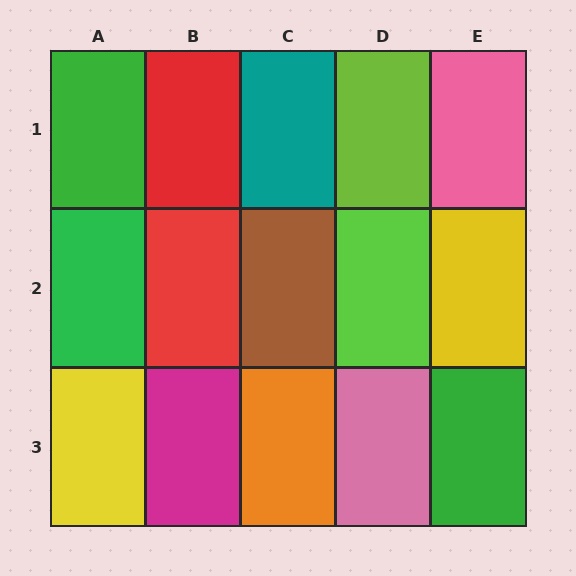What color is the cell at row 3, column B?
Magenta.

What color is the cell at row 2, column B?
Red.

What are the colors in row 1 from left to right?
Green, red, teal, lime, pink.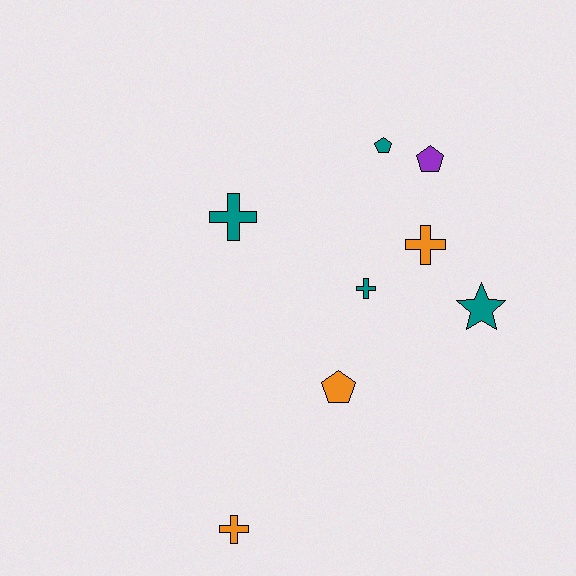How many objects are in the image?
There are 8 objects.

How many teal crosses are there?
There are 2 teal crosses.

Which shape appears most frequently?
Cross, with 4 objects.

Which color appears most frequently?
Teal, with 4 objects.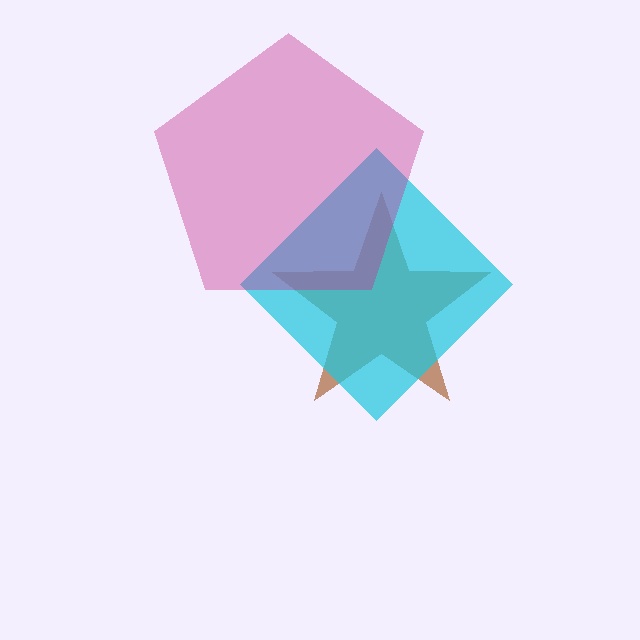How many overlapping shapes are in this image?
There are 3 overlapping shapes in the image.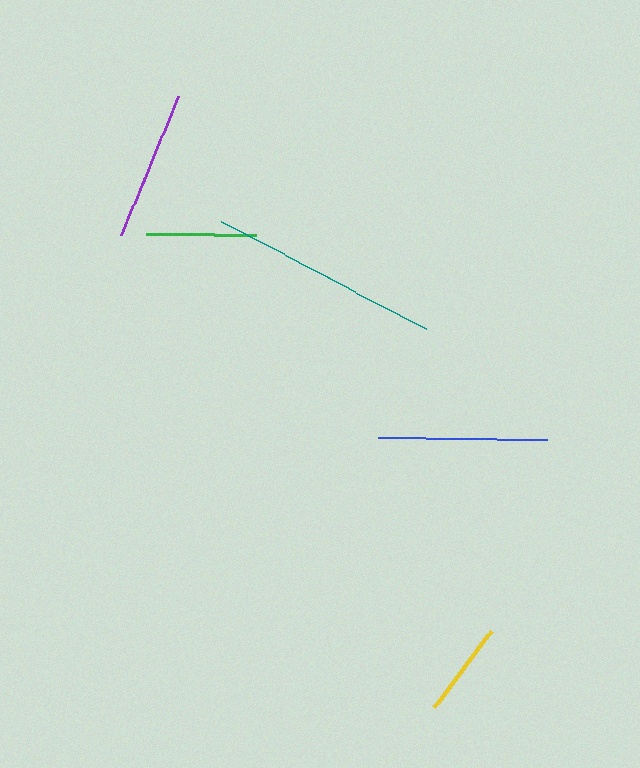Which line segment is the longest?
The teal line is the longest at approximately 231 pixels.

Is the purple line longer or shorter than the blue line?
The blue line is longer than the purple line.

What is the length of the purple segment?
The purple segment is approximately 151 pixels long.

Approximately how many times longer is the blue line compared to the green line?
The blue line is approximately 1.5 times the length of the green line.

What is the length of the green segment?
The green segment is approximately 110 pixels long.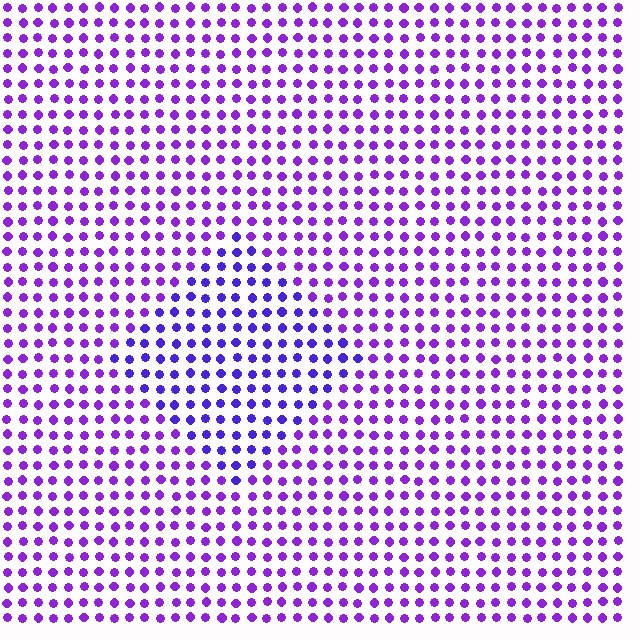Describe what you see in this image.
The image is filled with small purple elements in a uniform arrangement. A diamond-shaped region is visible where the elements are tinted to a slightly different hue, forming a subtle color boundary.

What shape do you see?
I see a diamond.